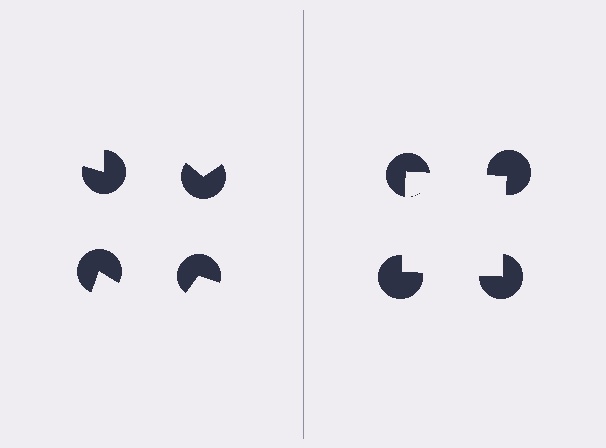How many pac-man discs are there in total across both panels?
8 — 4 on each side.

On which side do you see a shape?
An illusory square appears on the right side. On the left side the wedge cuts are rotated, so no coherent shape forms.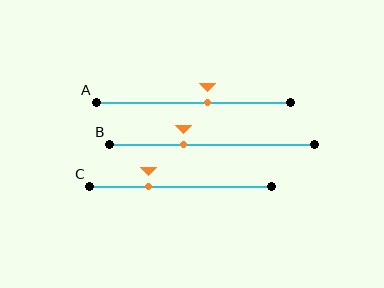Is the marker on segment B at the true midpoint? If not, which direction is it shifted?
No, the marker on segment B is shifted to the left by about 14% of the segment length.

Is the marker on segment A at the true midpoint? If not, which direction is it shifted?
No, the marker on segment A is shifted to the right by about 7% of the segment length.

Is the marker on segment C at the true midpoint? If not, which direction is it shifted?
No, the marker on segment C is shifted to the left by about 18% of the segment length.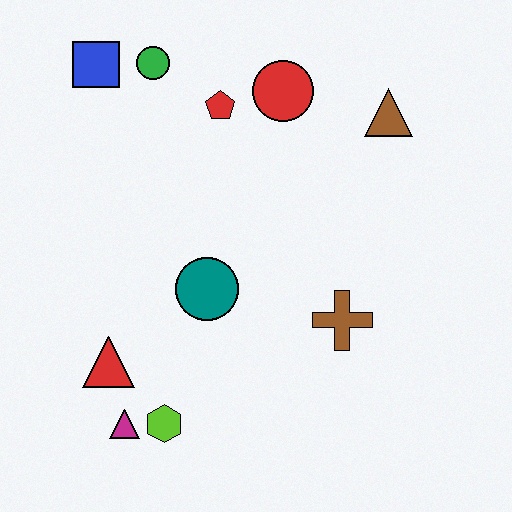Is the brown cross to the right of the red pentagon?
Yes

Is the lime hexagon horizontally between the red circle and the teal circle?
No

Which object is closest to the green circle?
The blue square is closest to the green circle.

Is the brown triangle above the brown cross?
Yes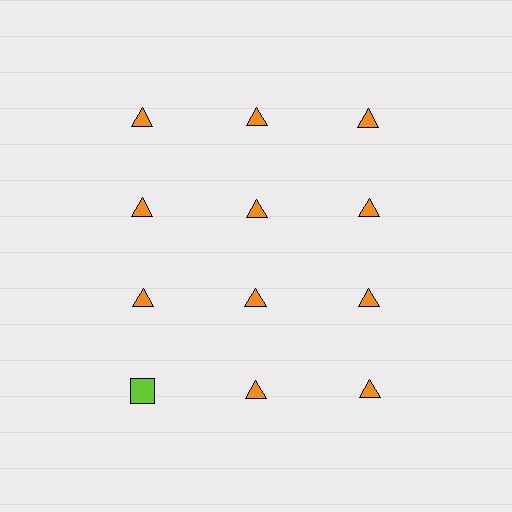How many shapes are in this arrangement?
There are 12 shapes arranged in a grid pattern.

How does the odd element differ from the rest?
It differs in both color (lime instead of orange) and shape (square instead of triangle).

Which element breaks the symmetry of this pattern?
The lime square in the fourth row, leftmost column breaks the symmetry. All other shapes are orange triangles.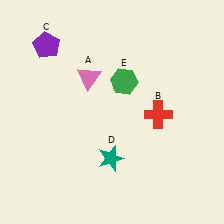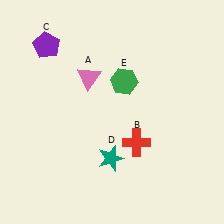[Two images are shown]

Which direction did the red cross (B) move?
The red cross (B) moved down.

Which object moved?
The red cross (B) moved down.